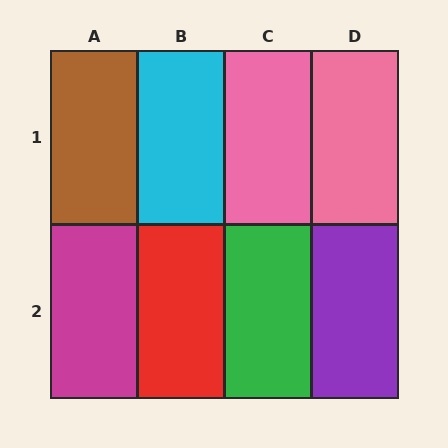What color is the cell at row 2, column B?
Red.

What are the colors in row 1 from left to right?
Brown, cyan, pink, pink.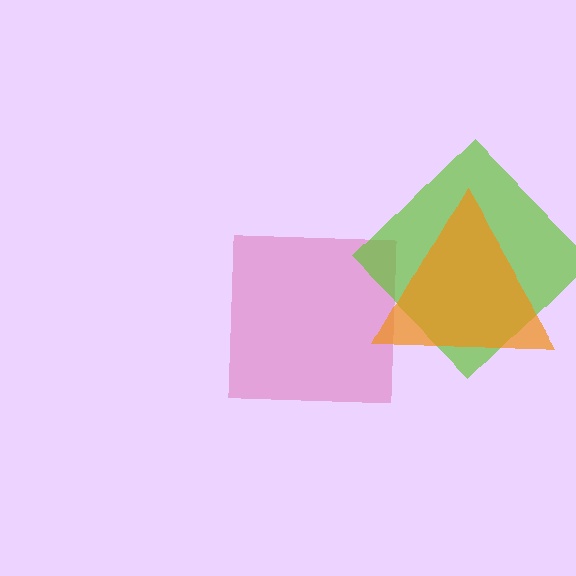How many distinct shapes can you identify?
There are 3 distinct shapes: a pink square, a lime diamond, an orange triangle.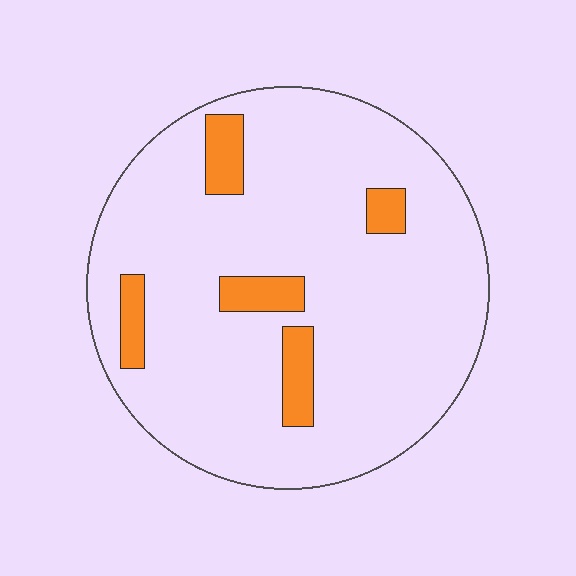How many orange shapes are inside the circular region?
5.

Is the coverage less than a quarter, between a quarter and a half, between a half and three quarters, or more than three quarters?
Less than a quarter.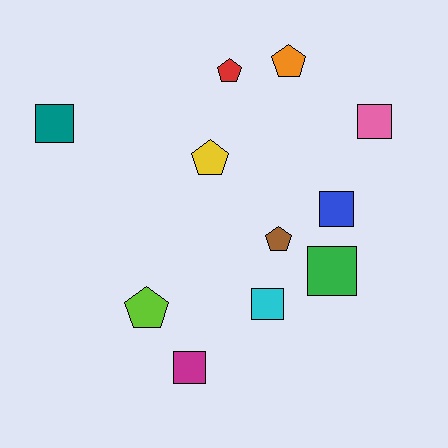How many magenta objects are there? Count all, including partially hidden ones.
There is 1 magenta object.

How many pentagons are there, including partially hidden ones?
There are 5 pentagons.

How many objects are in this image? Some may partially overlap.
There are 11 objects.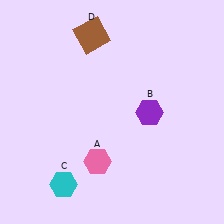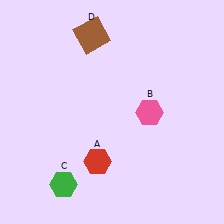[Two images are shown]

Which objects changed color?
A changed from pink to red. B changed from purple to pink. C changed from cyan to green.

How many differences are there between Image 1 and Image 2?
There are 3 differences between the two images.